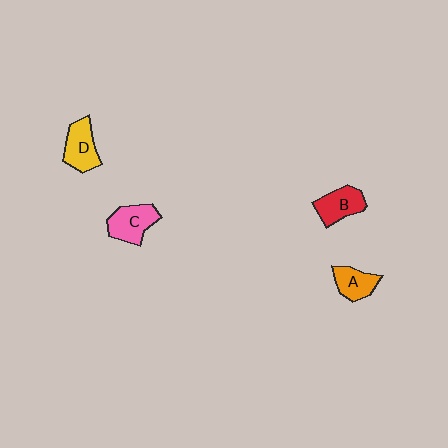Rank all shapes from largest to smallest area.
From largest to smallest: C (pink), D (yellow), B (red), A (orange).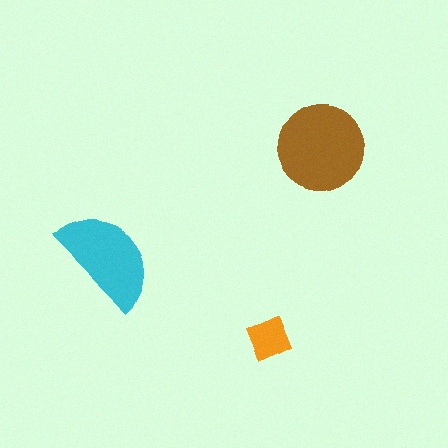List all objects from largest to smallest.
The brown circle, the cyan semicircle, the orange diamond.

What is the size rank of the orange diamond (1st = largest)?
3rd.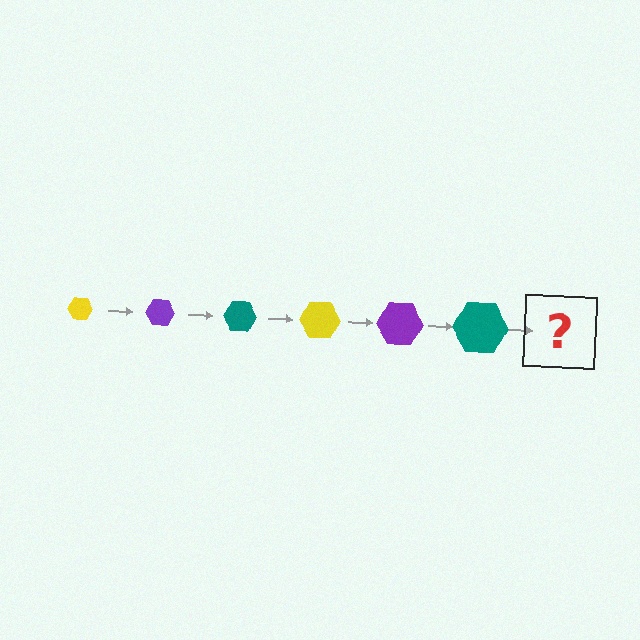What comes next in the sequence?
The next element should be a yellow hexagon, larger than the previous one.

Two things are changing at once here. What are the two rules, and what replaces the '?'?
The two rules are that the hexagon grows larger each step and the color cycles through yellow, purple, and teal. The '?' should be a yellow hexagon, larger than the previous one.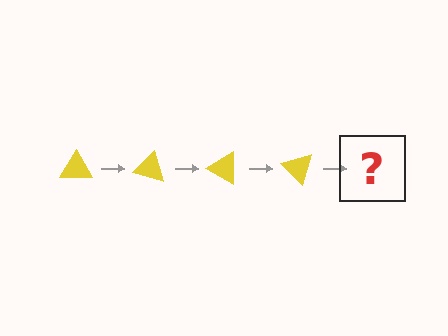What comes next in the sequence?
The next element should be a yellow triangle rotated 60 degrees.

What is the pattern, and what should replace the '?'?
The pattern is that the triangle rotates 15 degrees each step. The '?' should be a yellow triangle rotated 60 degrees.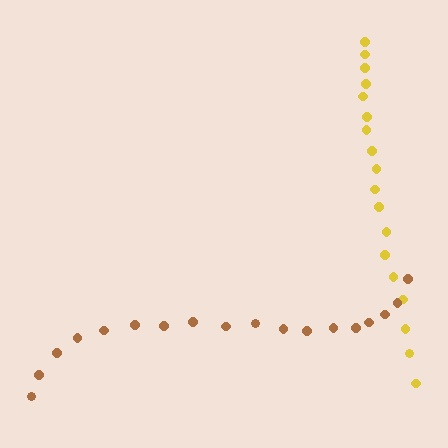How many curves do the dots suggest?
There are 2 distinct paths.